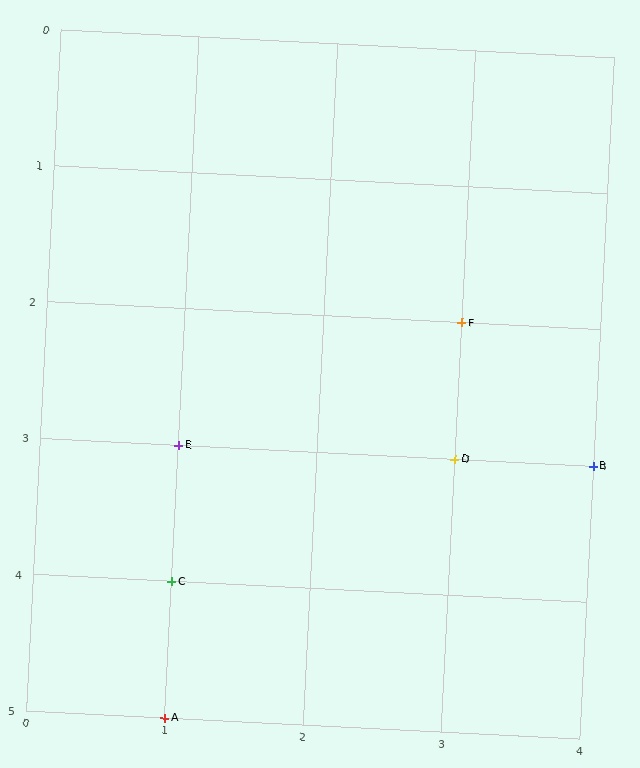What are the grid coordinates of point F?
Point F is at grid coordinates (3, 2).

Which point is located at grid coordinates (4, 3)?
Point B is at (4, 3).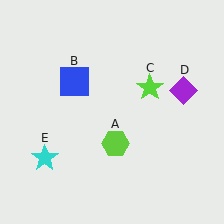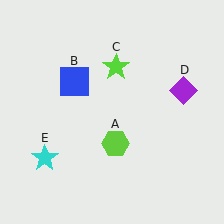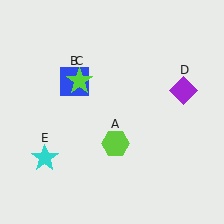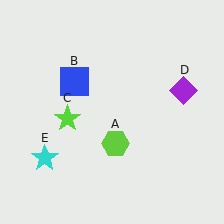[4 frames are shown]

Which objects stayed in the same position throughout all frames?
Lime hexagon (object A) and blue square (object B) and purple diamond (object D) and cyan star (object E) remained stationary.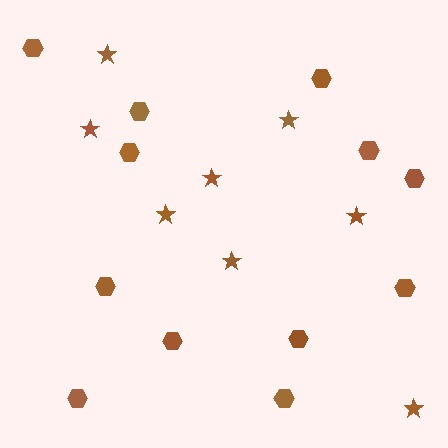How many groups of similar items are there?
There are 2 groups: one group of hexagons (12) and one group of stars (8).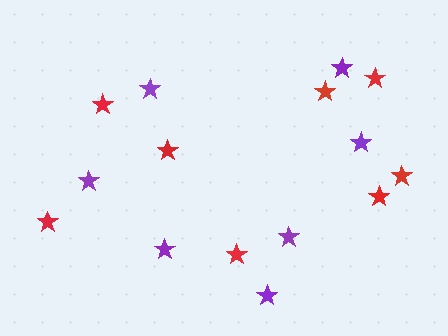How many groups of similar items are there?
There are 2 groups: one group of red stars (8) and one group of purple stars (7).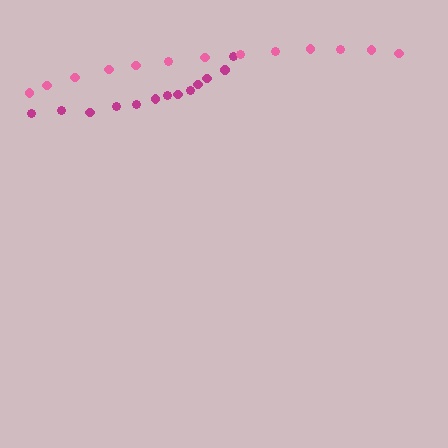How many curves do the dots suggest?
There are 2 distinct paths.